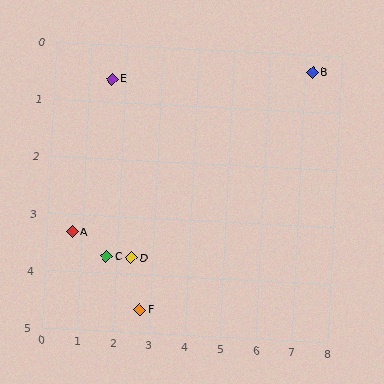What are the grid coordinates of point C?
Point C is at approximately (1.7, 3.7).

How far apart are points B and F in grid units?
Points B and F are about 6.2 grid units apart.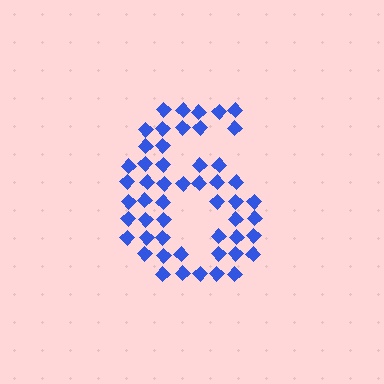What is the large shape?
The large shape is the digit 6.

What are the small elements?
The small elements are diamonds.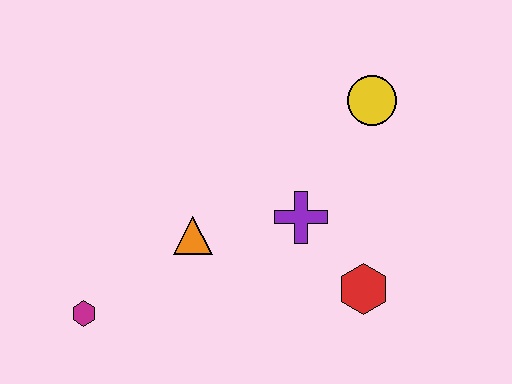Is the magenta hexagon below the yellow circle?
Yes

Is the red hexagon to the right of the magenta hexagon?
Yes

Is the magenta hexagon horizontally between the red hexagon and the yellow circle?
No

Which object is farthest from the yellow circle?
The magenta hexagon is farthest from the yellow circle.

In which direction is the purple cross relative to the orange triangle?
The purple cross is to the right of the orange triangle.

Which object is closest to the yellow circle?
The purple cross is closest to the yellow circle.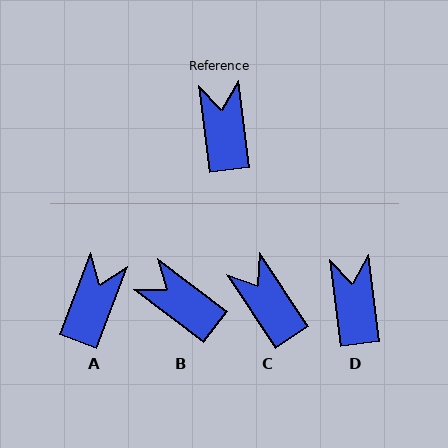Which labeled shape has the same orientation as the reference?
D.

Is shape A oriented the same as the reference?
No, it is off by about 28 degrees.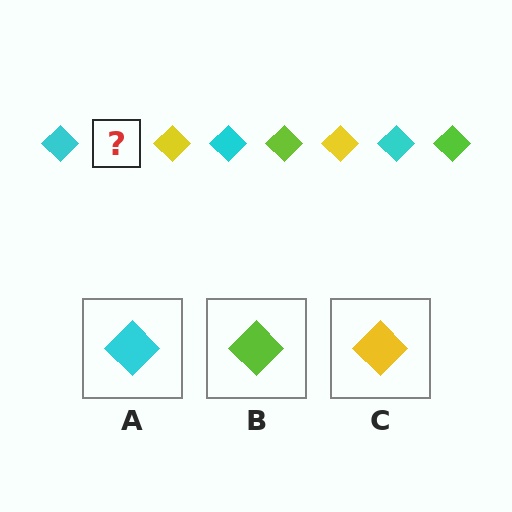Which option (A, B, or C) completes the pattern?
B.